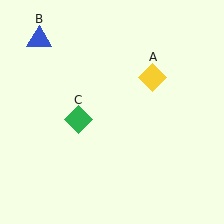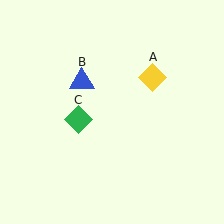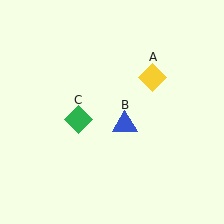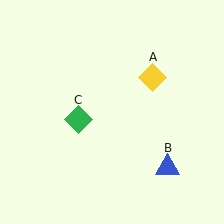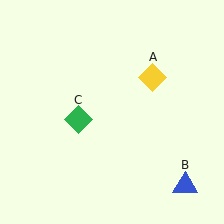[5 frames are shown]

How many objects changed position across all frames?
1 object changed position: blue triangle (object B).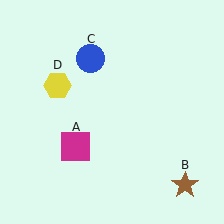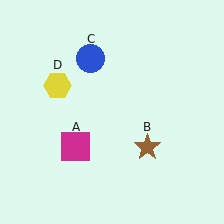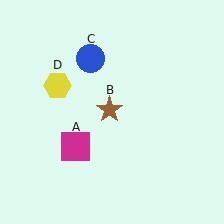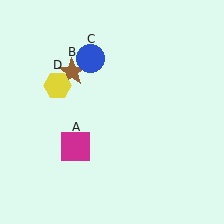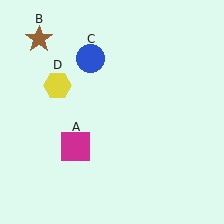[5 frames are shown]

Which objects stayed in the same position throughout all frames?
Magenta square (object A) and blue circle (object C) and yellow hexagon (object D) remained stationary.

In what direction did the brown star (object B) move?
The brown star (object B) moved up and to the left.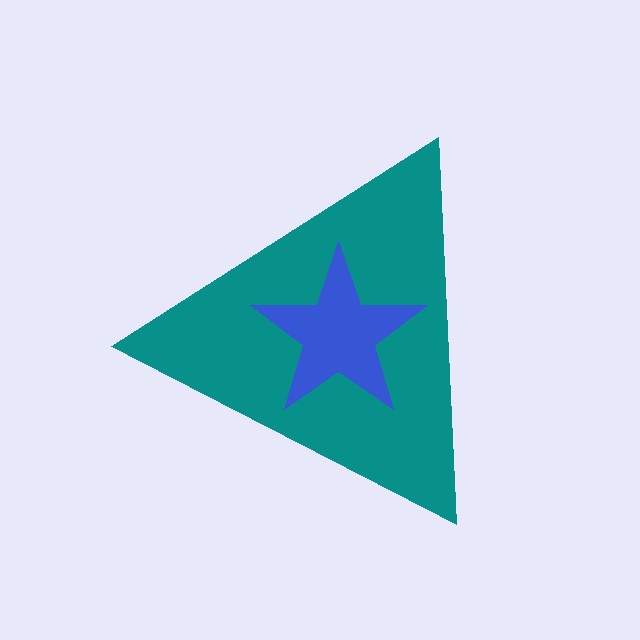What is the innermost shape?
The blue star.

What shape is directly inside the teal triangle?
The blue star.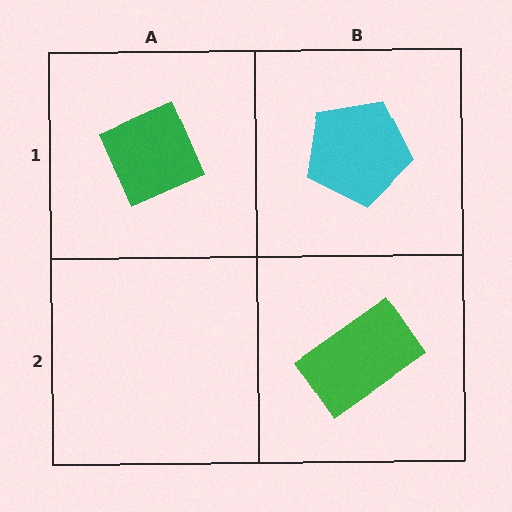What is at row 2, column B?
A green rectangle.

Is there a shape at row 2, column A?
No, that cell is empty.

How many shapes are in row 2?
1 shape.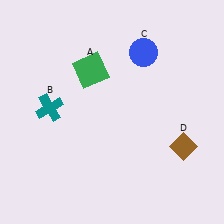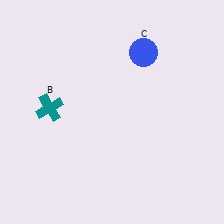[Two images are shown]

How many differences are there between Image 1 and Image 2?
There are 2 differences between the two images.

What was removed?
The brown diamond (D), the green square (A) were removed in Image 2.